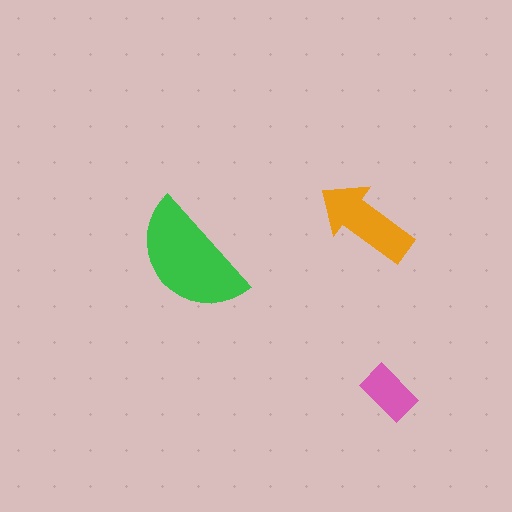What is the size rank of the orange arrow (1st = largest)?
2nd.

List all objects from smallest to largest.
The pink rectangle, the orange arrow, the green semicircle.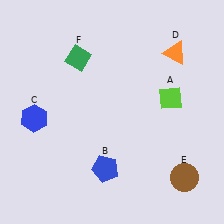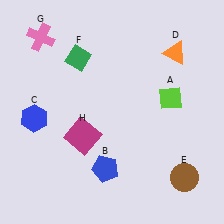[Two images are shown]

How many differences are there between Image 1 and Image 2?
There are 2 differences between the two images.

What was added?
A pink cross (G), a magenta square (H) were added in Image 2.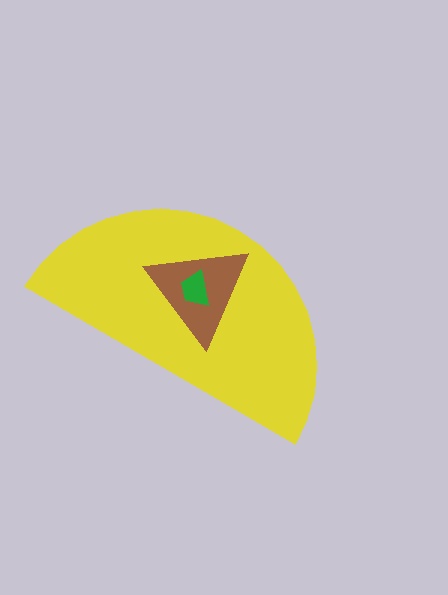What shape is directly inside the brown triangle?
The green trapezoid.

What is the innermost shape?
The green trapezoid.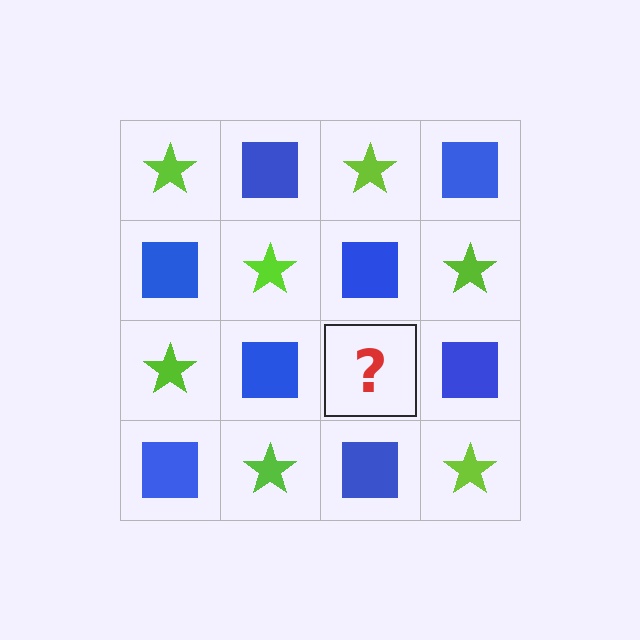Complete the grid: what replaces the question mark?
The question mark should be replaced with a lime star.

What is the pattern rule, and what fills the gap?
The rule is that it alternates lime star and blue square in a checkerboard pattern. The gap should be filled with a lime star.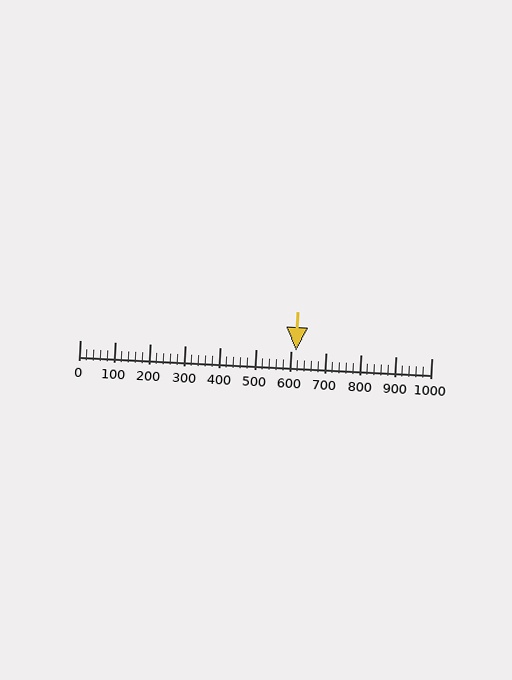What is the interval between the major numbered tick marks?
The major tick marks are spaced 100 units apart.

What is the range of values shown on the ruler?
The ruler shows values from 0 to 1000.